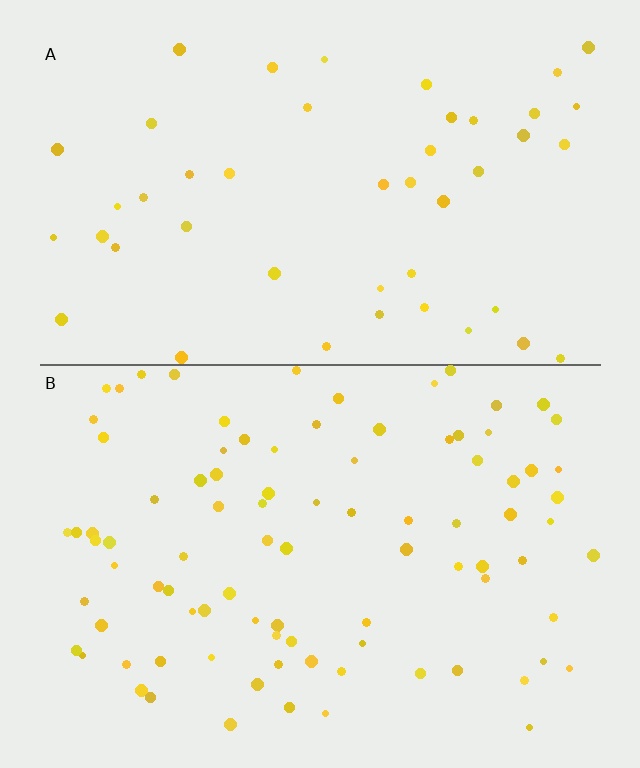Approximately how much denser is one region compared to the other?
Approximately 2.0× — region B over region A.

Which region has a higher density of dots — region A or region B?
B (the bottom).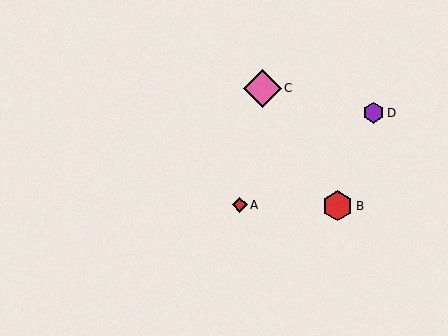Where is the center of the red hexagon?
The center of the red hexagon is at (337, 206).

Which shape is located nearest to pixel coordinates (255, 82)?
The pink diamond (labeled C) at (262, 88) is nearest to that location.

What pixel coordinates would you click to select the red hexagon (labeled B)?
Click at (337, 206) to select the red hexagon B.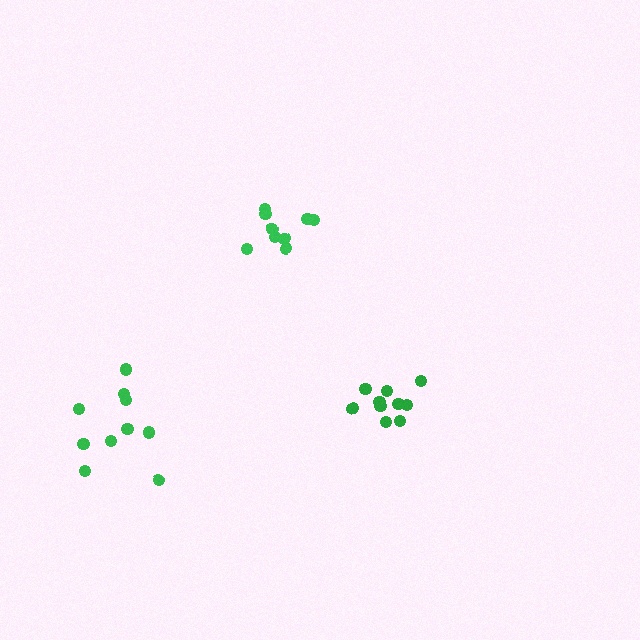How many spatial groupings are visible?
There are 3 spatial groupings.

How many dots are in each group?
Group 1: 9 dots, Group 2: 10 dots, Group 3: 10 dots (29 total).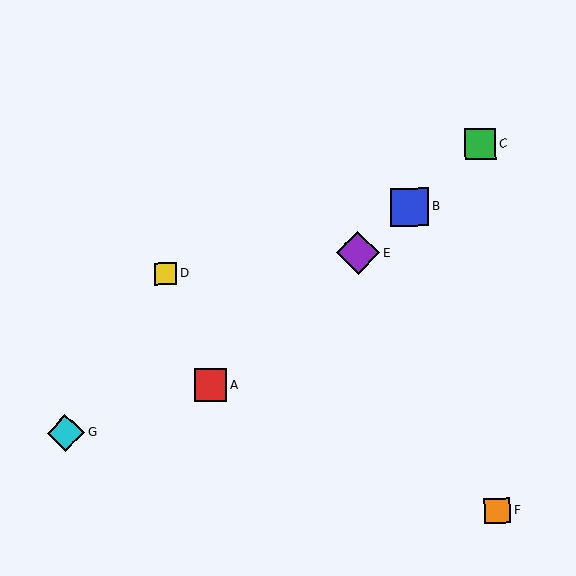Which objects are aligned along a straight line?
Objects A, B, C, E are aligned along a straight line.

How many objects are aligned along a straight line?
4 objects (A, B, C, E) are aligned along a straight line.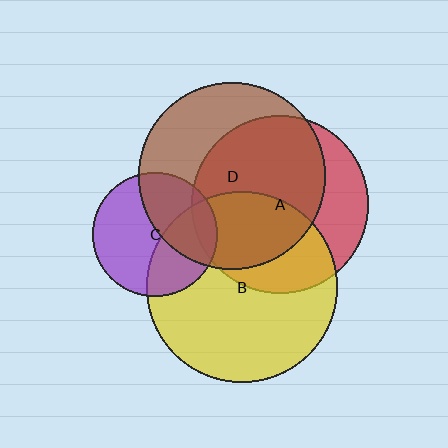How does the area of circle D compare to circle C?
Approximately 2.3 times.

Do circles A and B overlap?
Yes.